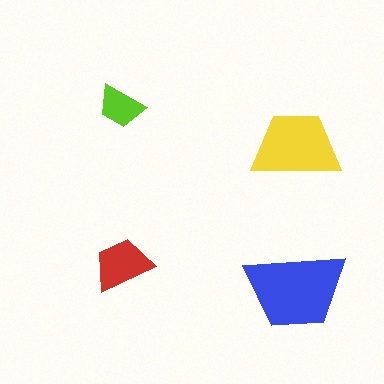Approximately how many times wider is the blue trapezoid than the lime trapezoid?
About 2 times wider.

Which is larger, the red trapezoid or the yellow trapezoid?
The yellow one.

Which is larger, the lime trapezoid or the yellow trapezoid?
The yellow one.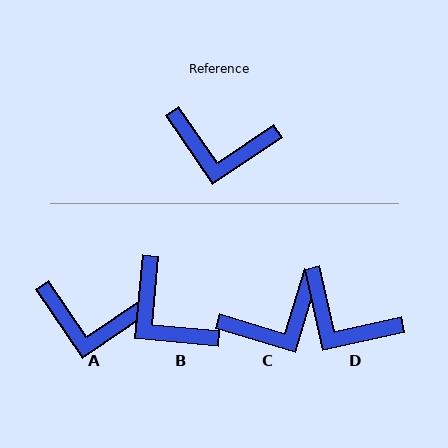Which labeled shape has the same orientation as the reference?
A.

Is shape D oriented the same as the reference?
No, it is off by about 21 degrees.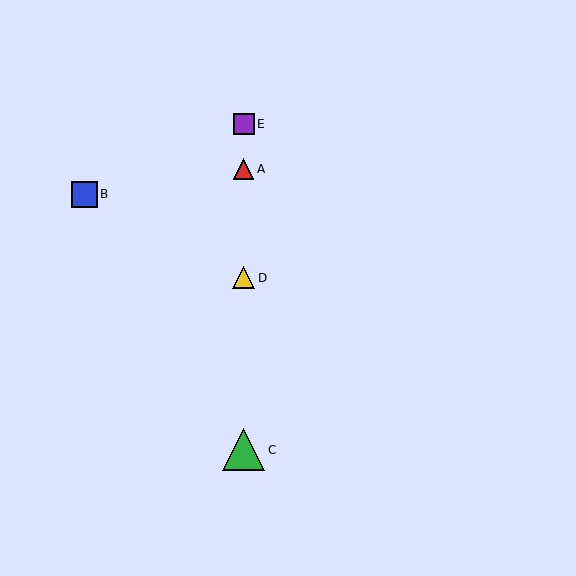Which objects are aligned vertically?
Objects A, C, D, E are aligned vertically.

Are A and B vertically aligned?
No, A is at x≈244 and B is at x≈84.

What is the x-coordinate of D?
Object D is at x≈244.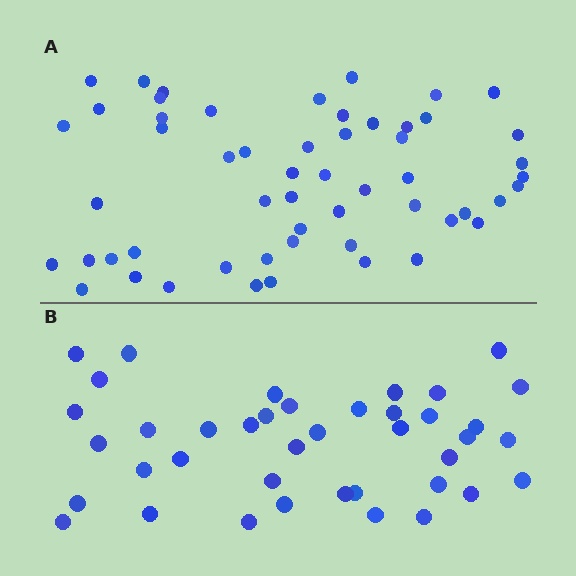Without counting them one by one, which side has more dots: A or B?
Region A (the top region) has more dots.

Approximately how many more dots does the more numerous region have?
Region A has approximately 15 more dots than region B.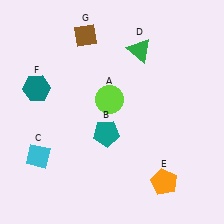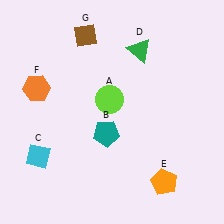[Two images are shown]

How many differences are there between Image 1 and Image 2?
There is 1 difference between the two images.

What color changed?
The hexagon (F) changed from teal in Image 1 to orange in Image 2.